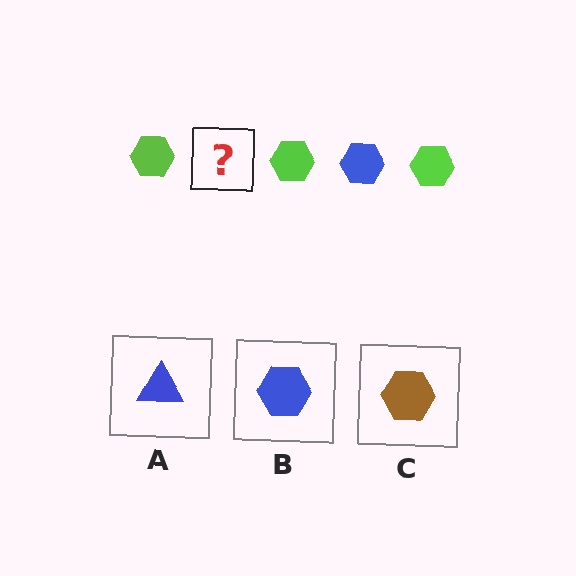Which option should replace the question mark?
Option B.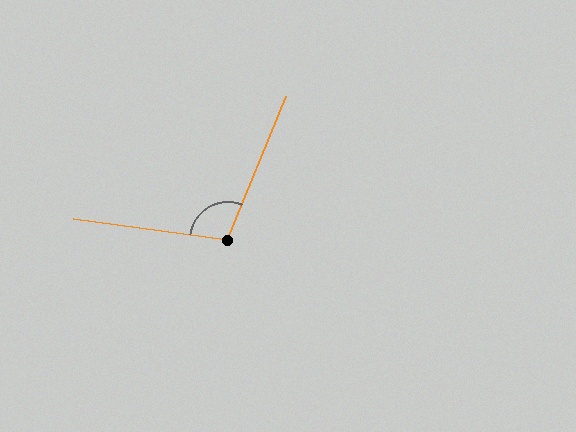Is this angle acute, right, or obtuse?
It is obtuse.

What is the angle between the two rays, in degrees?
Approximately 104 degrees.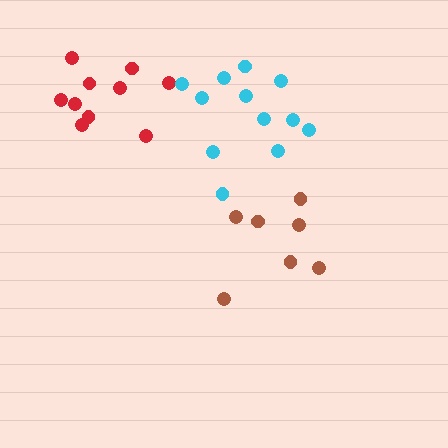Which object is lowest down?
The brown cluster is bottommost.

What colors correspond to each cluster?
The clusters are colored: brown, red, cyan.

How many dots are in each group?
Group 1: 7 dots, Group 2: 10 dots, Group 3: 12 dots (29 total).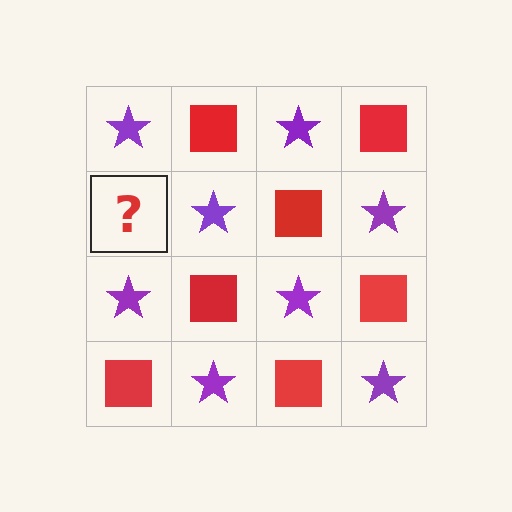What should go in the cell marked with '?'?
The missing cell should contain a red square.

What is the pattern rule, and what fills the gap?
The rule is that it alternates purple star and red square in a checkerboard pattern. The gap should be filled with a red square.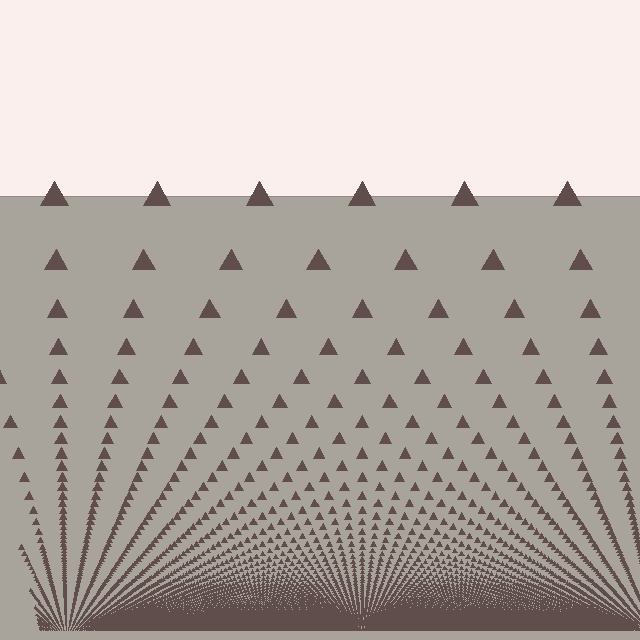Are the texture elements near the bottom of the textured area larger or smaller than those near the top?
Smaller. The gradient is inverted — elements near the bottom are smaller and denser.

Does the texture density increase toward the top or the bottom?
Density increases toward the bottom.